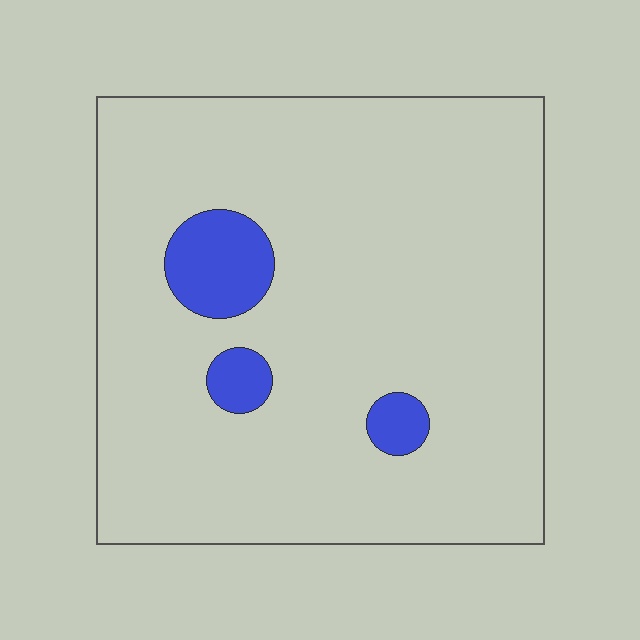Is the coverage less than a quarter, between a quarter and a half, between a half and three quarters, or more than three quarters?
Less than a quarter.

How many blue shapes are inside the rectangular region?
3.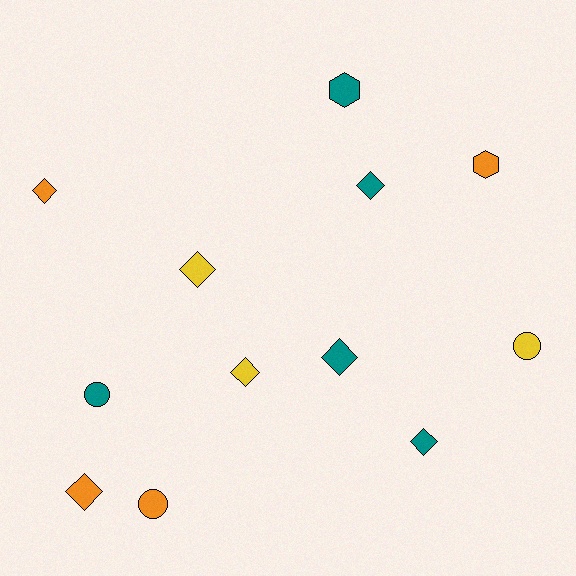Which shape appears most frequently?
Diamond, with 7 objects.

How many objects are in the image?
There are 12 objects.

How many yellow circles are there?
There is 1 yellow circle.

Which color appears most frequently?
Teal, with 5 objects.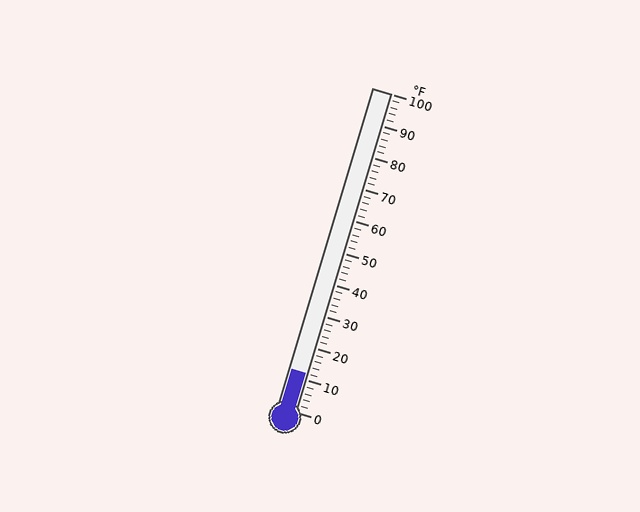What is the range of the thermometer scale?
The thermometer scale ranges from 0°F to 100°F.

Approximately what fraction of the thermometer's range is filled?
The thermometer is filled to approximately 10% of its range.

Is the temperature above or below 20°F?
The temperature is below 20°F.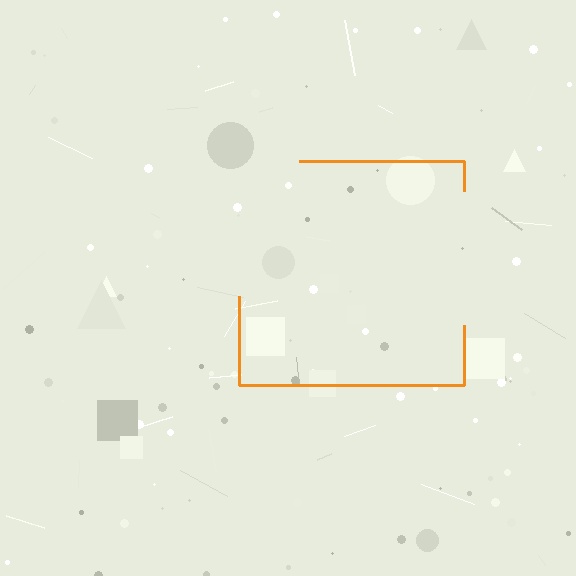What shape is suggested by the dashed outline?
The dashed outline suggests a square.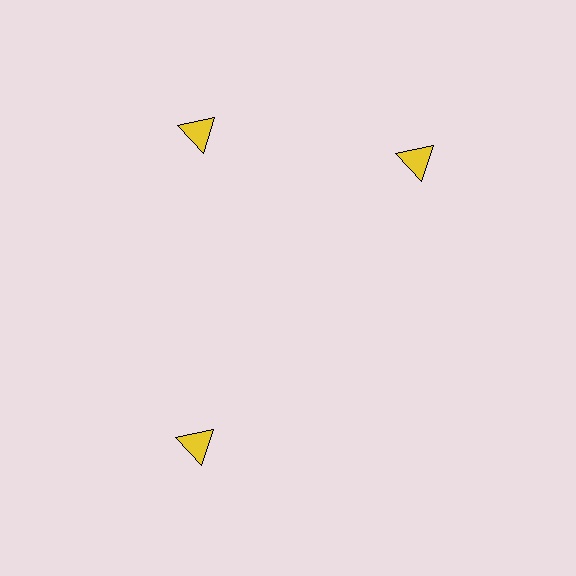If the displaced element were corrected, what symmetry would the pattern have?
It would have 3-fold rotational symmetry — the pattern would map onto itself every 120 degrees.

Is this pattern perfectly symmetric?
No. The 3 yellow triangles are arranged in a ring, but one element near the 3 o'clock position is rotated out of alignment along the ring, breaking the 3-fold rotational symmetry.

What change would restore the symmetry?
The symmetry would be restored by rotating it back into even spacing with its neighbors so that all 3 triangles sit at equal angles and equal distance from the center.